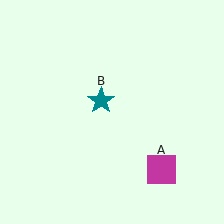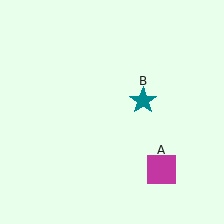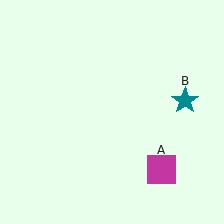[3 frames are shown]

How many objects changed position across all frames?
1 object changed position: teal star (object B).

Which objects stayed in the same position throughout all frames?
Magenta square (object A) remained stationary.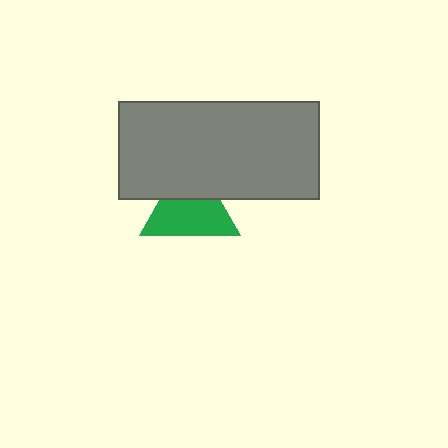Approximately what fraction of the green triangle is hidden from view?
Roughly 35% of the green triangle is hidden behind the gray rectangle.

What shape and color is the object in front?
The object in front is a gray rectangle.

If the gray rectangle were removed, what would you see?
You would see the complete green triangle.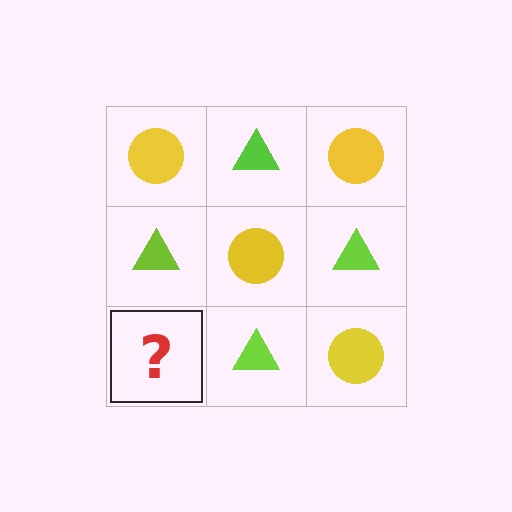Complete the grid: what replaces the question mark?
The question mark should be replaced with a yellow circle.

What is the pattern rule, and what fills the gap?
The rule is that it alternates yellow circle and lime triangle in a checkerboard pattern. The gap should be filled with a yellow circle.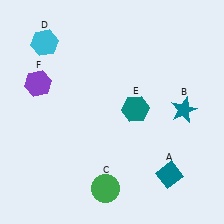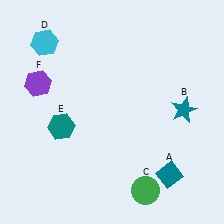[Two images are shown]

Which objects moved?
The objects that moved are: the green circle (C), the teal hexagon (E).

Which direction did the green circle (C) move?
The green circle (C) moved right.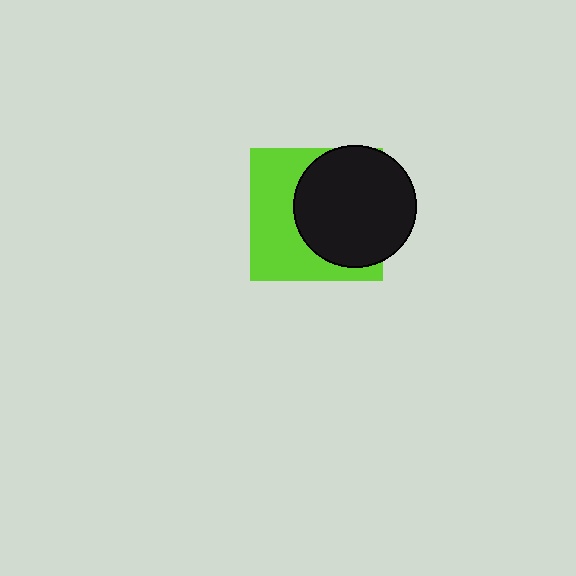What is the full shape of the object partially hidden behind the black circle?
The partially hidden object is a lime square.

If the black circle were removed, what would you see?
You would see the complete lime square.